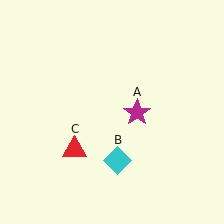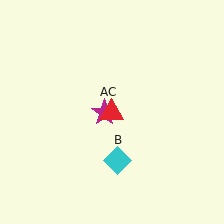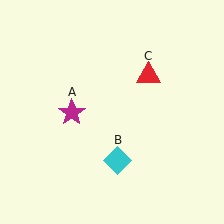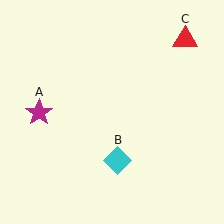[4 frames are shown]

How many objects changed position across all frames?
2 objects changed position: magenta star (object A), red triangle (object C).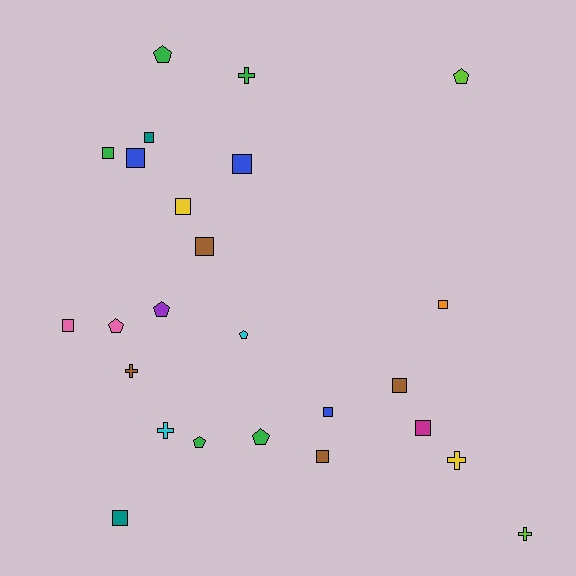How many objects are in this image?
There are 25 objects.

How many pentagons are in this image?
There are 7 pentagons.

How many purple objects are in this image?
There is 1 purple object.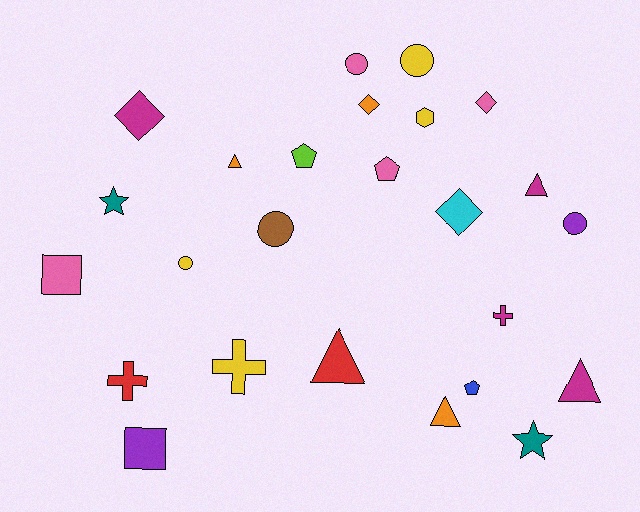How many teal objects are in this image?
There are 2 teal objects.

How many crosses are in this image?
There are 3 crosses.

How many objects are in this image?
There are 25 objects.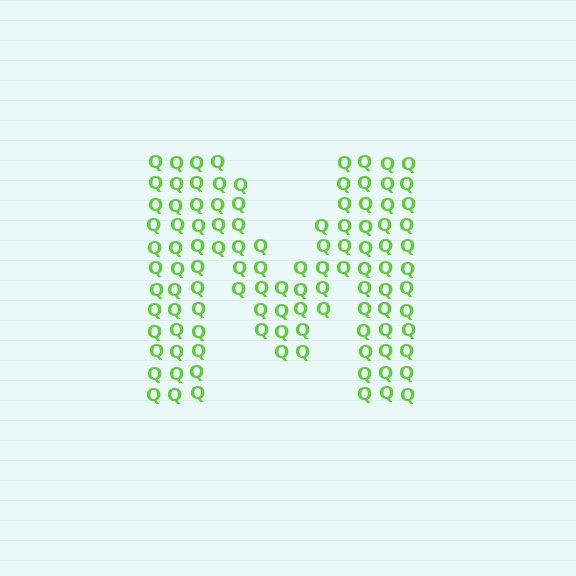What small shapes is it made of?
It is made of small letter Q's.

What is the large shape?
The large shape is the letter M.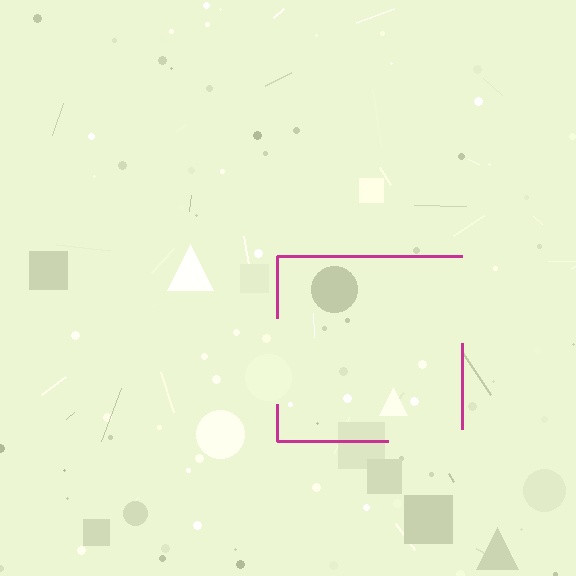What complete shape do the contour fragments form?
The contour fragments form a square.